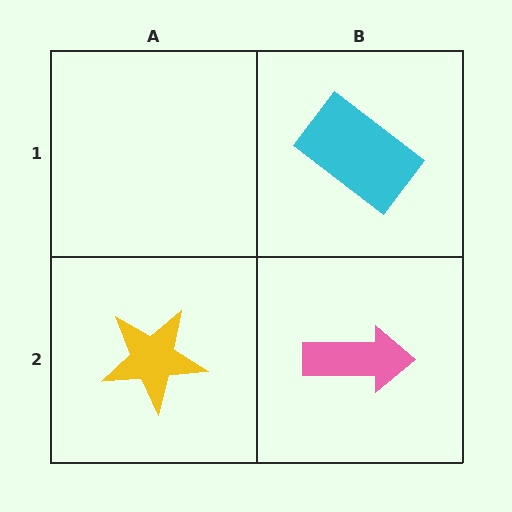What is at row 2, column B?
A pink arrow.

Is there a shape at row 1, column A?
No, that cell is empty.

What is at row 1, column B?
A cyan rectangle.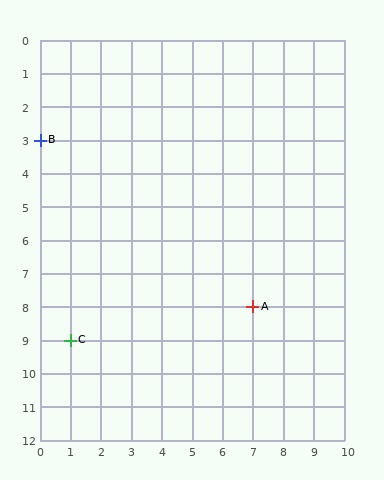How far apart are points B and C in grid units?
Points B and C are 1 column and 6 rows apart (about 6.1 grid units diagonally).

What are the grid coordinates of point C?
Point C is at grid coordinates (1, 9).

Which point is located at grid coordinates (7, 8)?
Point A is at (7, 8).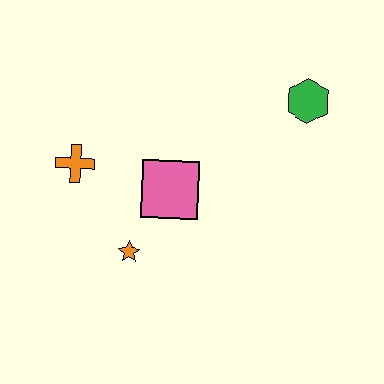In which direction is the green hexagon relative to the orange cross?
The green hexagon is to the right of the orange cross.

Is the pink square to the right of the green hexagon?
No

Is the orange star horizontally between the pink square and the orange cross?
Yes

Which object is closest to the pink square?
The orange star is closest to the pink square.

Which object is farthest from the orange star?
The green hexagon is farthest from the orange star.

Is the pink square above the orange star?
Yes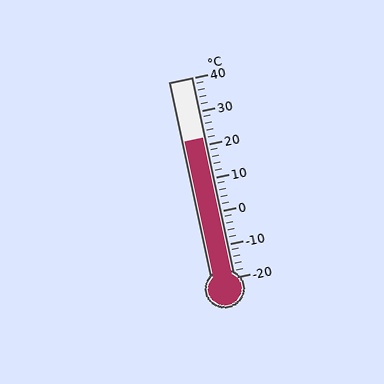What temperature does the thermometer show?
The thermometer shows approximately 22°C.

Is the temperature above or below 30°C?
The temperature is below 30°C.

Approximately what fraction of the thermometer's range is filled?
The thermometer is filled to approximately 70% of its range.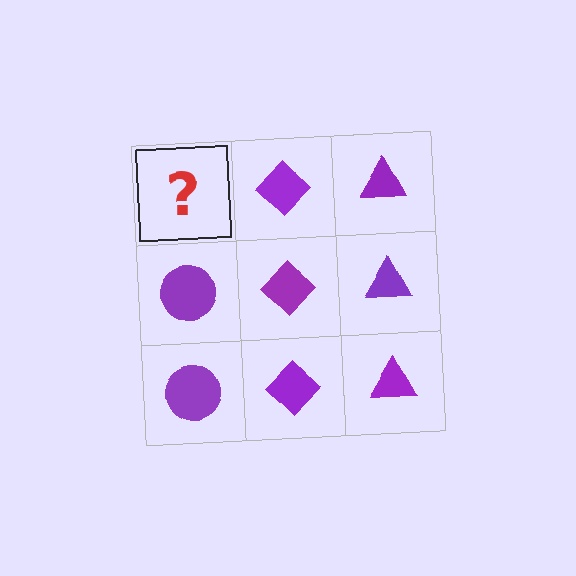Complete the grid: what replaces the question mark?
The question mark should be replaced with a purple circle.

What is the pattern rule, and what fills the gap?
The rule is that each column has a consistent shape. The gap should be filled with a purple circle.